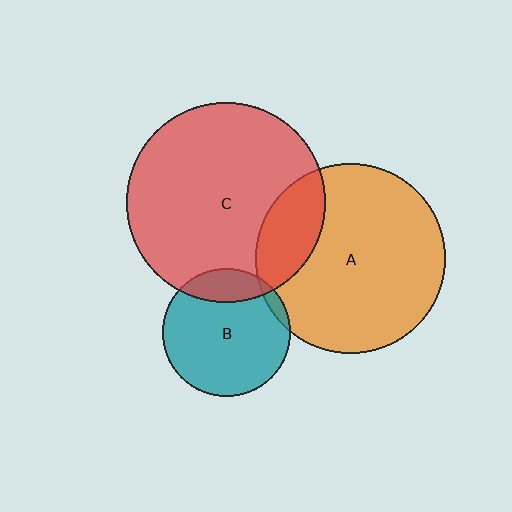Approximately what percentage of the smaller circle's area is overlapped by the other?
Approximately 20%.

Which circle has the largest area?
Circle C (red).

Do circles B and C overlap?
Yes.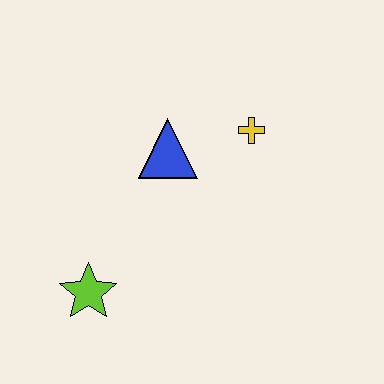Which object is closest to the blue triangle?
The yellow cross is closest to the blue triangle.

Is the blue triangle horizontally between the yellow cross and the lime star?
Yes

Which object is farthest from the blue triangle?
The lime star is farthest from the blue triangle.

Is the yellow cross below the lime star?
No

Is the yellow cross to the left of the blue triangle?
No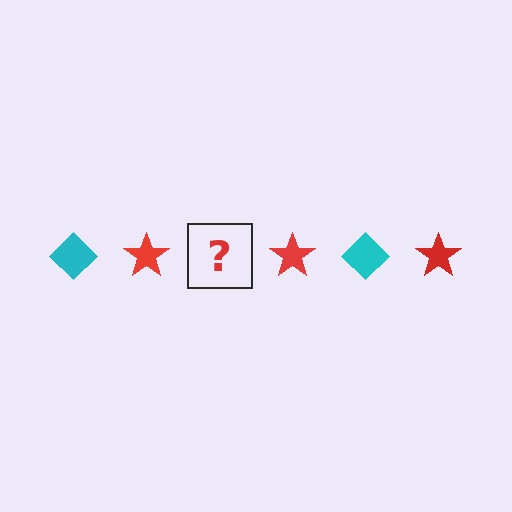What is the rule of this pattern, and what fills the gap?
The rule is that the pattern alternates between cyan diamond and red star. The gap should be filled with a cyan diamond.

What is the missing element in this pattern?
The missing element is a cyan diamond.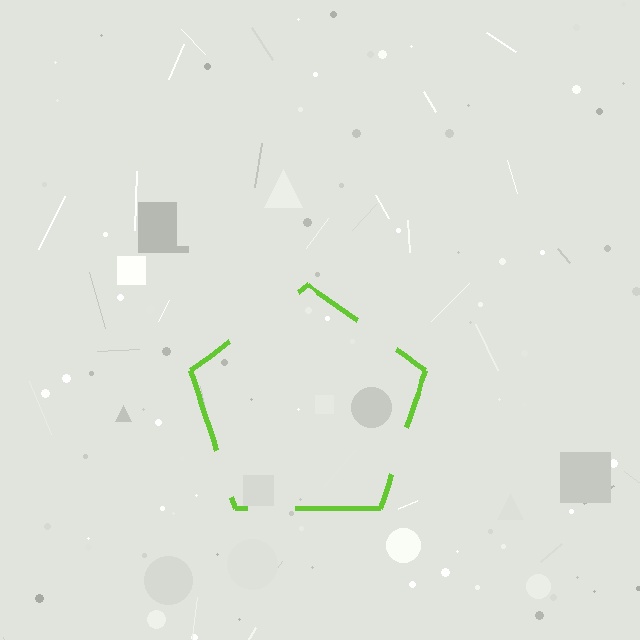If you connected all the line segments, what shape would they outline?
They would outline a pentagon.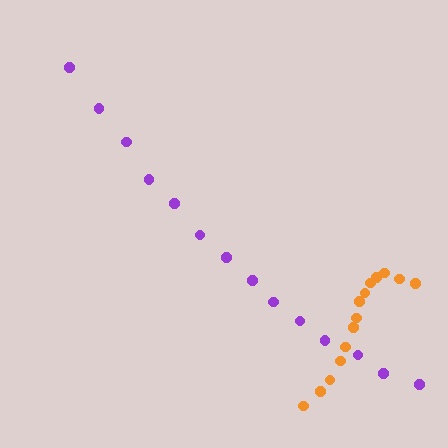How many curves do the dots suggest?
There are 2 distinct paths.